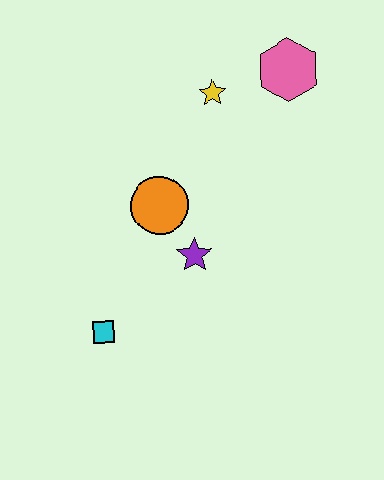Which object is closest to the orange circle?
The purple star is closest to the orange circle.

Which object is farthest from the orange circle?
The pink hexagon is farthest from the orange circle.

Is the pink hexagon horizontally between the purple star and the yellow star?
No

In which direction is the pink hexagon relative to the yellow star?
The pink hexagon is to the right of the yellow star.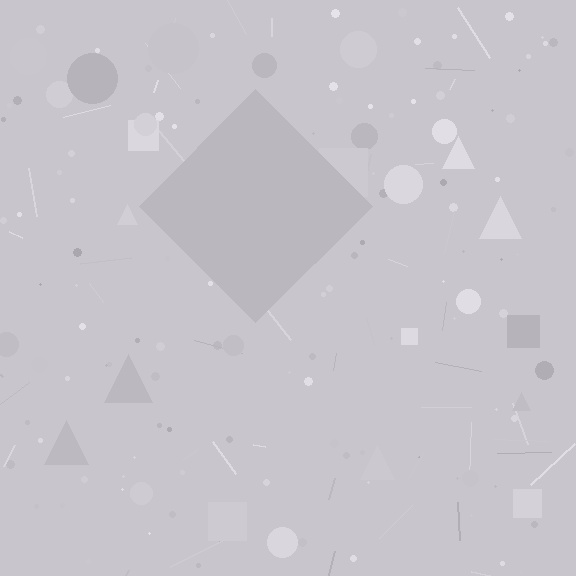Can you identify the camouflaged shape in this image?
The camouflaged shape is a diamond.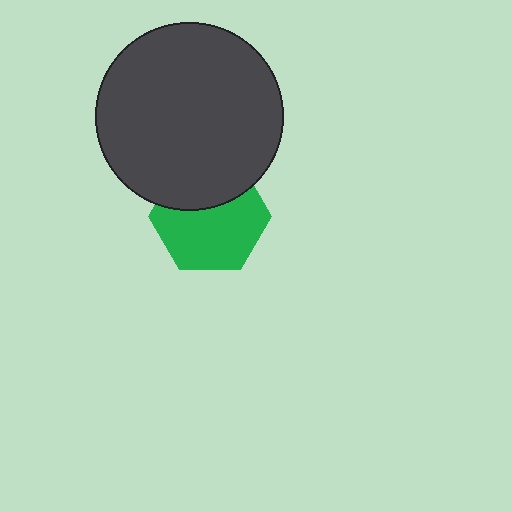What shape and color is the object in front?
The object in front is a dark gray circle.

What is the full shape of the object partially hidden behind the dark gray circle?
The partially hidden object is a green hexagon.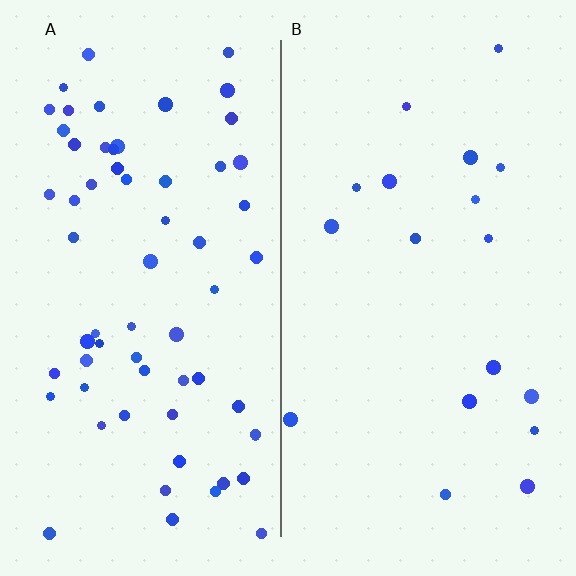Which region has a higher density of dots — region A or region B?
A (the left).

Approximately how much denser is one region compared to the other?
Approximately 3.5× — region A over region B.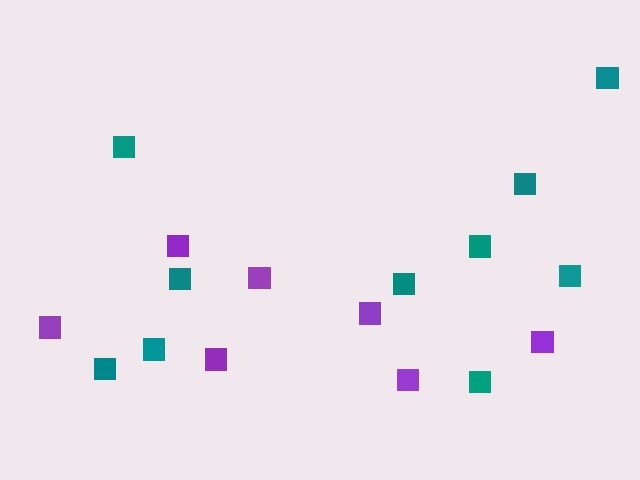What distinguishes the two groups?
There are 2 groups: one group of purple squares (7) and one group of teal squares (10).